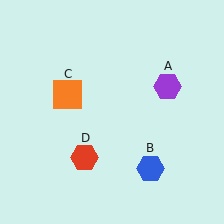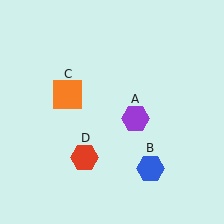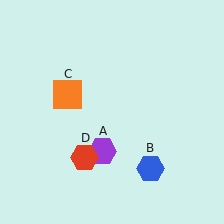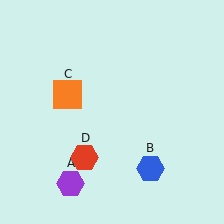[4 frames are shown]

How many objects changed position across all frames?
1 object changed position: purple hexagon (object A).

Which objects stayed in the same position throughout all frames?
Blue hexagon (object B) and orange square (object C) and red hexagon (object D) remained stationary.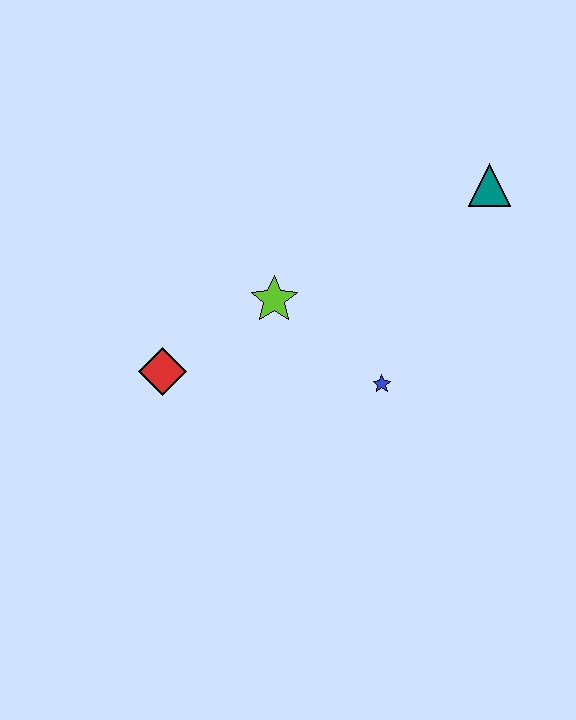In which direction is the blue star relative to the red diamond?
The blue star is to the right of the red diamond.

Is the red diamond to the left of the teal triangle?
Yes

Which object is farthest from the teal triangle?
The red diamond is farthest from the teal triangle.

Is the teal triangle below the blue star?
No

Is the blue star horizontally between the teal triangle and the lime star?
Yes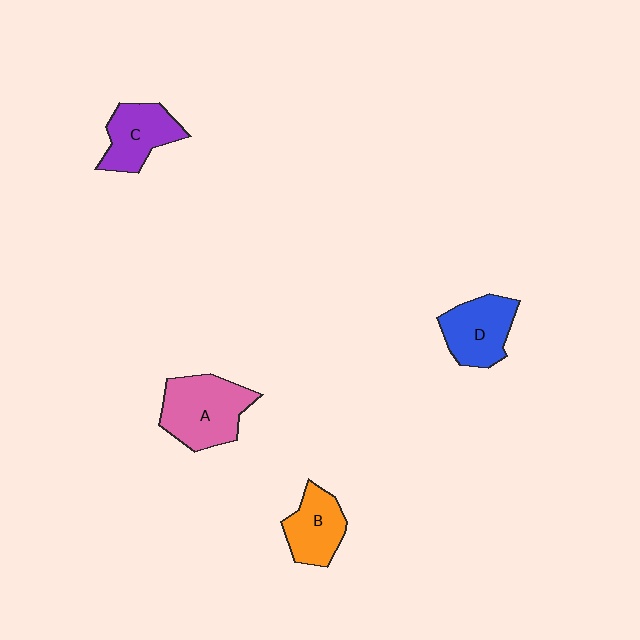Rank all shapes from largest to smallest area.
From largest to smallest: A (pink), D (blue), C (purple), B (orange).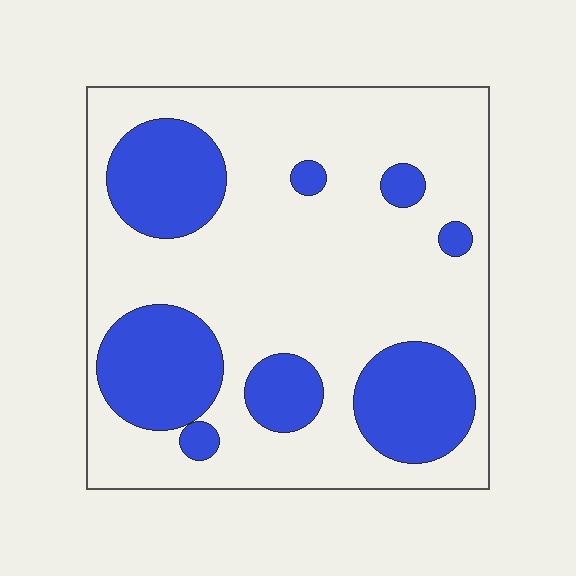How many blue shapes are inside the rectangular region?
8.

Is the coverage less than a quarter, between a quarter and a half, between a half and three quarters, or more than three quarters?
Between a quarter and a half.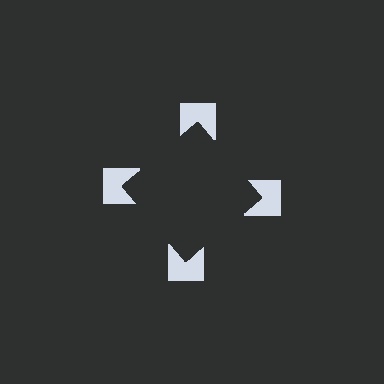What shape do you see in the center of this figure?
An illusory square — its edges are inferred from the aligned wedge cuts in the notched squares, not physically drawn.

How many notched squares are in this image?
There are 4 — one at each vertex of the illusory square.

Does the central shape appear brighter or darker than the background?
It typically appears slightly darker than the background, even though no actual brightness change is drawn.